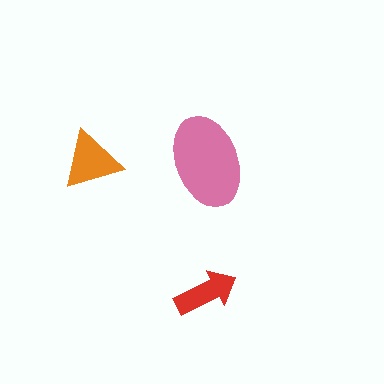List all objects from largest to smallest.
The pink ellipse, the orange triangle, the red arrow.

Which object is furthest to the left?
The orange triangle is leftmost.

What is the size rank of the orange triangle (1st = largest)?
2nd.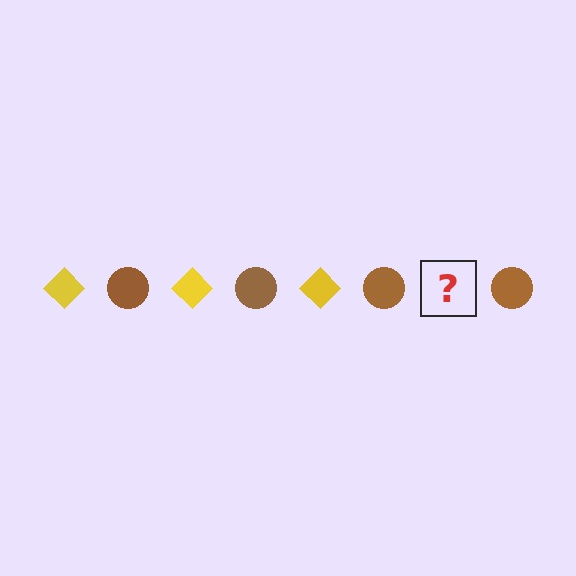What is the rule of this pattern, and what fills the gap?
The rule is that the pattern alternates between yellow diamond and brown circle. The gap should be filled with a yellow diamond.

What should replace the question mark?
The question mark should be replaced with a yellow diamond.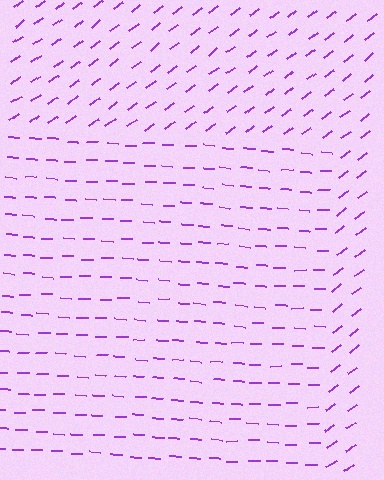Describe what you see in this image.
The image is filled with small purple line segments. A rectangle region in the image has lines oriented differently from the surrounding lines, creating a visible texture boundary.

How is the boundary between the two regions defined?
The boundary is defined purely by a change in line orientation (approximately 39 degrees difference). All lines are the same color and thickness.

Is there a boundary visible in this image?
Yes, there is a texture boundary formed by a change in line orientation.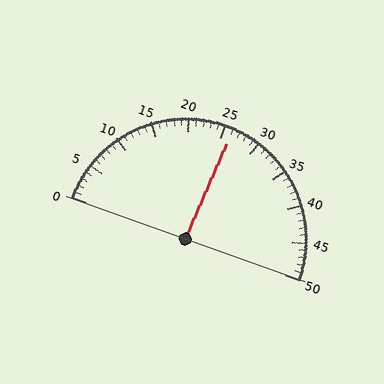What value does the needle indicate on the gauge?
The needle indicates approximately 26.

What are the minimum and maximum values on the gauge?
The gauge ranges from 0 to 50.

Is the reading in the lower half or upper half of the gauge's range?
The reading is in the upper half of the range (0 to 50).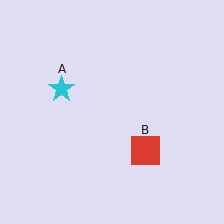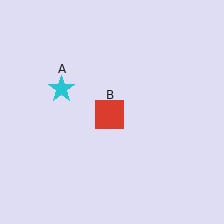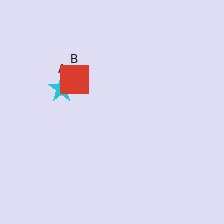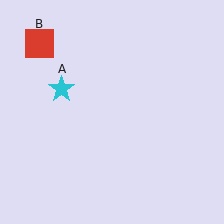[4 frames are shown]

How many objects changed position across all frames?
1 object changed position: red square (object B).